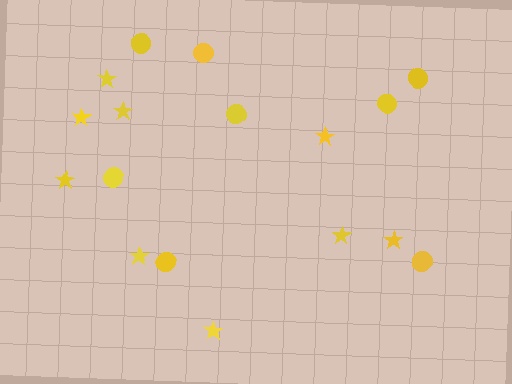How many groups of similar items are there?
There are 2 groups: one group of stars (9) and one group of circles (8).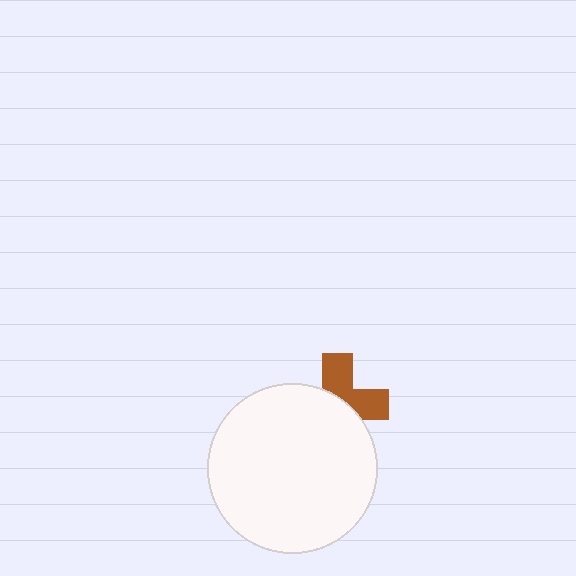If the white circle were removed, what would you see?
You would see the complete brown cross.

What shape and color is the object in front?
The object in front is a white circle.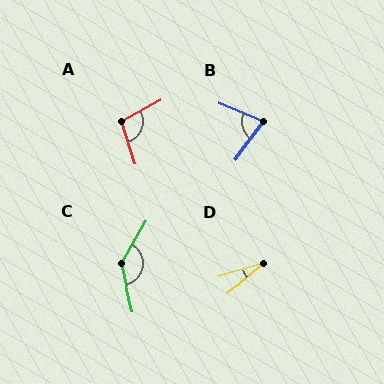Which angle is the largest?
C, at approximately 136 degrees.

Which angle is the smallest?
D, at approximately 23 degrees.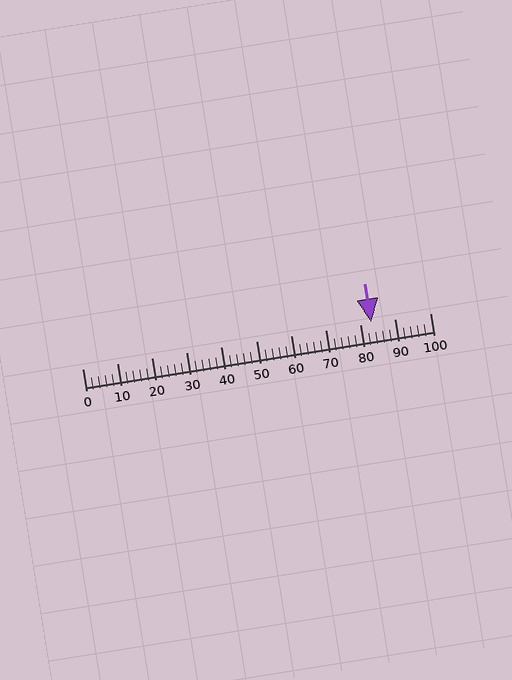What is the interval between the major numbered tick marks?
The major tick marks are spaced 10 units apart.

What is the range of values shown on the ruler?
The ruler shows values from 0 to 100.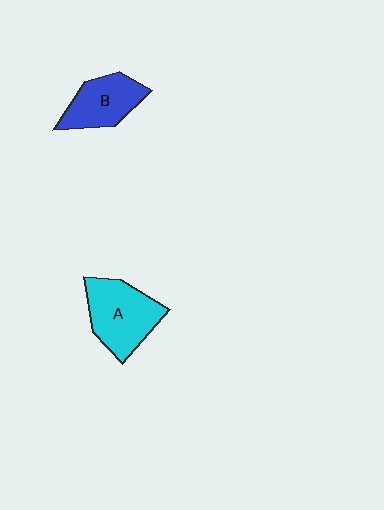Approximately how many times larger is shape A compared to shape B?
Approximately 1.3 times.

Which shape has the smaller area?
Shape B (blue).